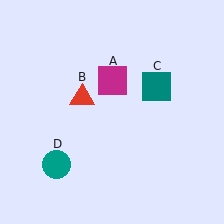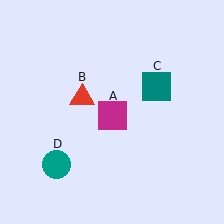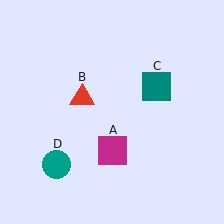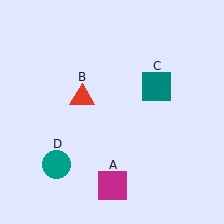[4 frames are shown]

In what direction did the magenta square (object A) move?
The magenta square (object A) moved down.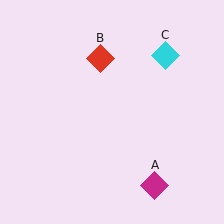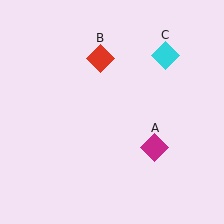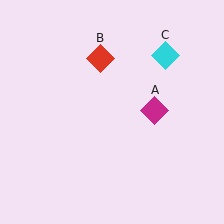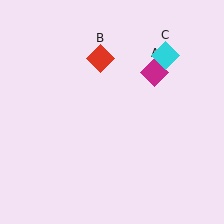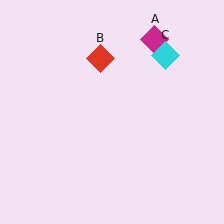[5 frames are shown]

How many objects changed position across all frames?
1 object changed position: magenta diamond (object A).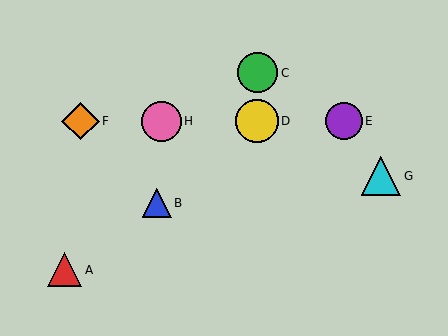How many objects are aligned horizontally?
4 objects (D, E, F, H) are aligned horizontally.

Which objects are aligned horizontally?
Objects D, E, F, H are aligned horizontally.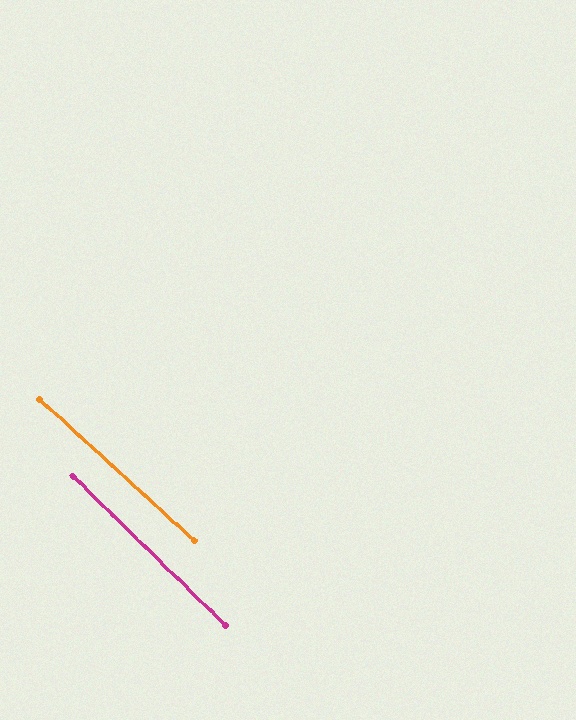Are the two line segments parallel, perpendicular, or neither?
Parallel — their directions differ by only 1.7°.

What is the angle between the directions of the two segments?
Approximately 2 degrees.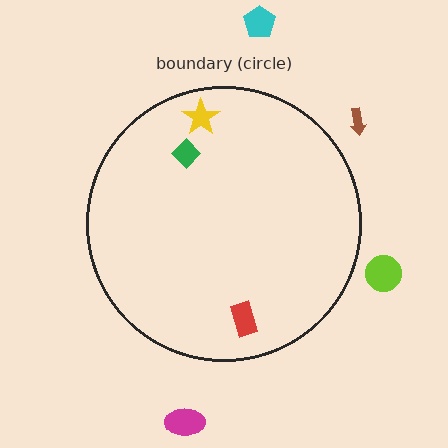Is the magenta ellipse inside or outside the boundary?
Outside.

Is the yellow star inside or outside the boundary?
Inside.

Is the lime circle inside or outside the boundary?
Outside.